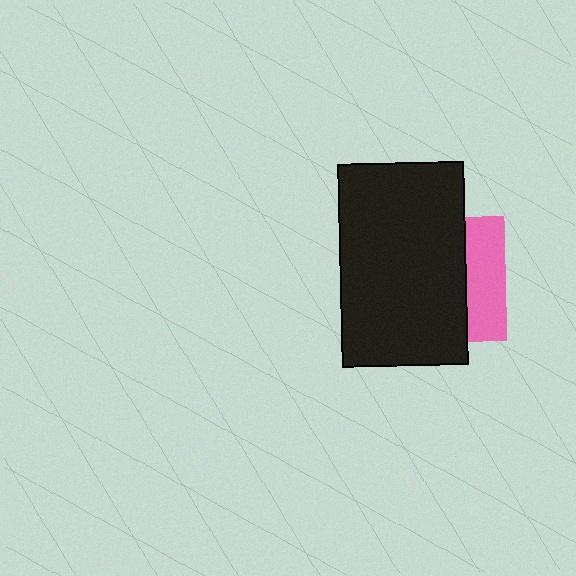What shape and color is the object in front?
The object in front is a black rectangle.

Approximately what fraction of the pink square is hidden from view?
Roughly 69% of the pink square is hidden behind the black rectangle.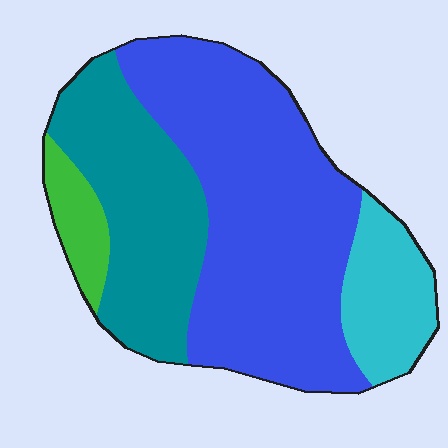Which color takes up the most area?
Blue, at roughly 50%.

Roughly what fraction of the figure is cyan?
Cyan covers 13% of the figure.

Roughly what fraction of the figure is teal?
Teal takes up between a sixth and a third of the figure.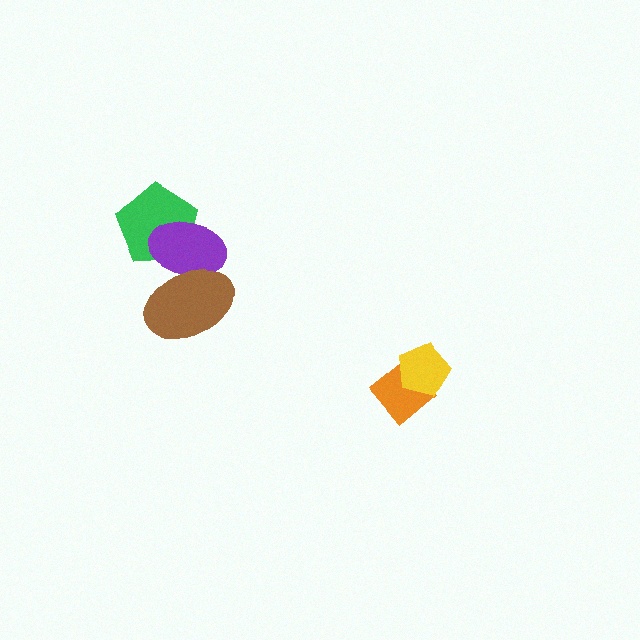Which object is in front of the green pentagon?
The purple ellipse is in front of the green pentagon.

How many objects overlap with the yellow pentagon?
1 object overlaps with the yellow pentagon.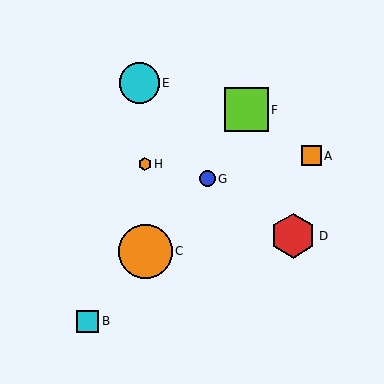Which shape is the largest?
The orange circle (labeled C) is the largest.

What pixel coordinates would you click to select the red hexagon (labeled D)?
Click at (293, 236) to select the red hexagon D.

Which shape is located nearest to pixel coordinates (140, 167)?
The orange hexagon (labeled H) at (145, 164) is nearest to that location.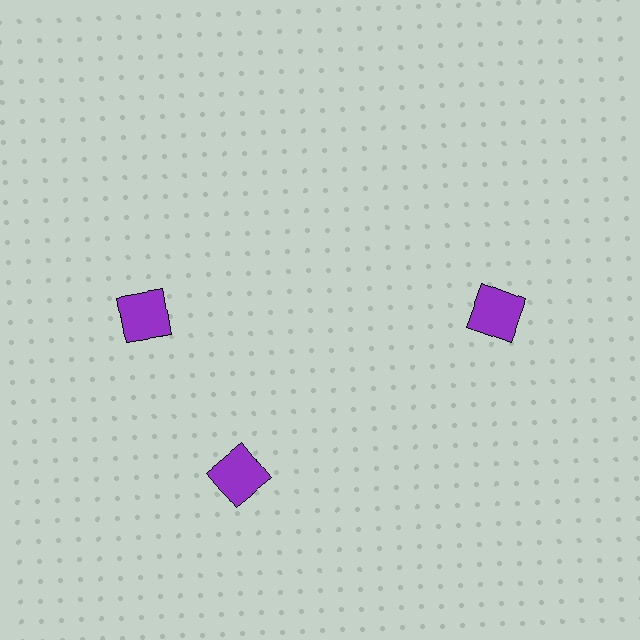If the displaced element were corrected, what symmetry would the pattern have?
It would have 3-fold rotational symmetry — the pattern would map onto itself every 120 degrees.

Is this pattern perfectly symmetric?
No. The 3 purple squares are arranged in a ring, but one element near the 11 o'clock position is rotated out of alignment along the ring, breaking the 3-fold rotational symmetry.